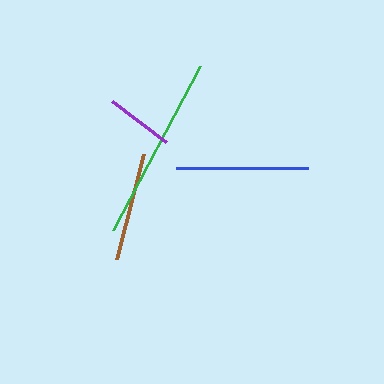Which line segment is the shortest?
The purple line is the shortest at approximately 68 pixels.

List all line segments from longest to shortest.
From longest to shortest: green, blue, brown, purple.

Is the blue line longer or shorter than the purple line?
The blue line is longer than the purple line.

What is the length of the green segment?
The green segment is approximately 186 pixels long.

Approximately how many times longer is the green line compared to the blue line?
The green line is approximately 1.4 times the length of the blue line.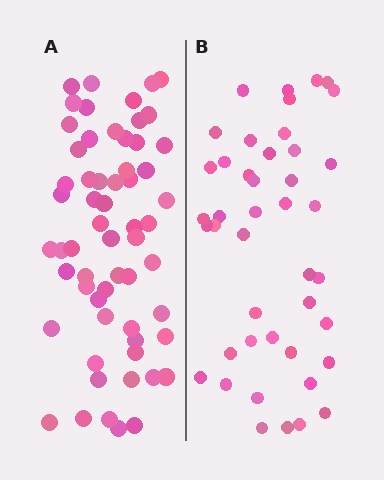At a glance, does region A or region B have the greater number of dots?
Region A (the left region) has more dots.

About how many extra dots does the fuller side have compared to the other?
Region A has approximately 15 more dots than region B.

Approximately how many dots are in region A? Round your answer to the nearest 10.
About 60 dots.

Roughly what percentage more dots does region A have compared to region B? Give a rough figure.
About 40% more.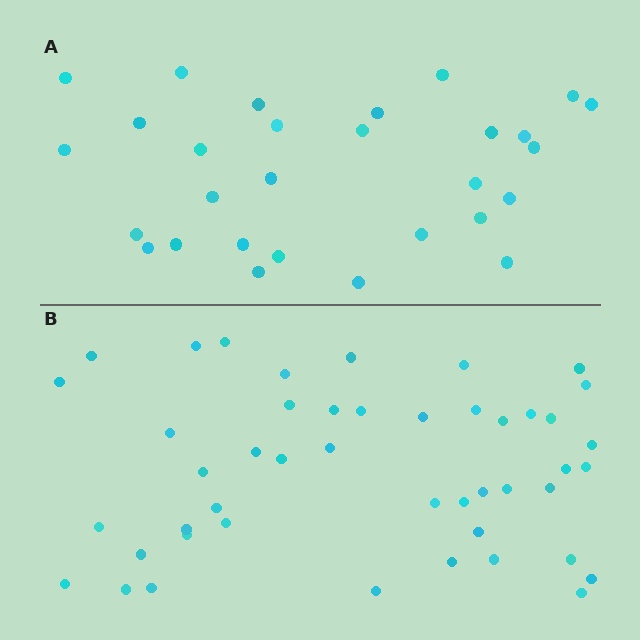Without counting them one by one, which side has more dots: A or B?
Region B (the bottom region) has more dots.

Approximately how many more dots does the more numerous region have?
Region B has approximately 15 more dots than region A.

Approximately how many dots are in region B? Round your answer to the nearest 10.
About 50 dots. (The exact count is 46, which rounds to 50.)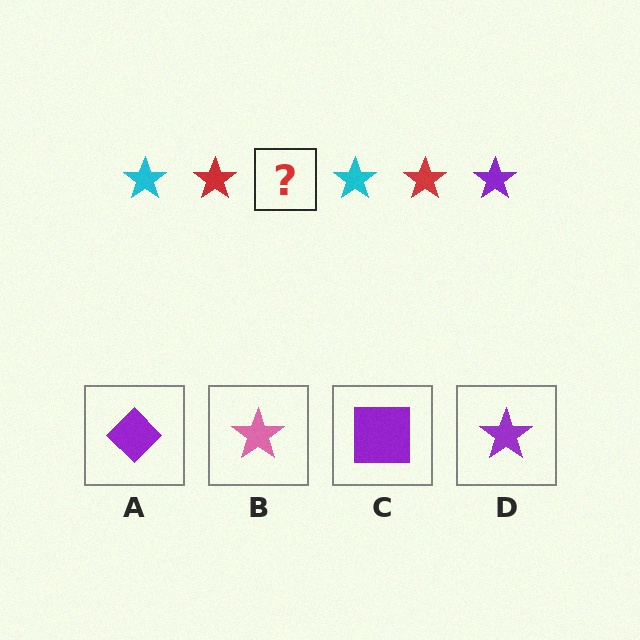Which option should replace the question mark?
Option D.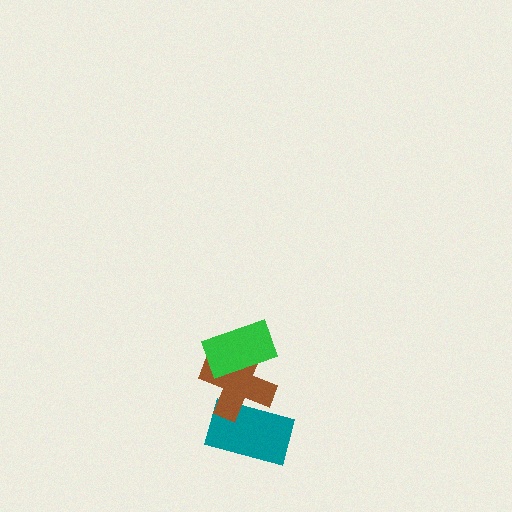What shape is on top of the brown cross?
The green rectangle is on top of the brown cross.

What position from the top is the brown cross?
The brown cross is 2nd from the top.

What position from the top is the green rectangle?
The green rectangle is 1st from the top.